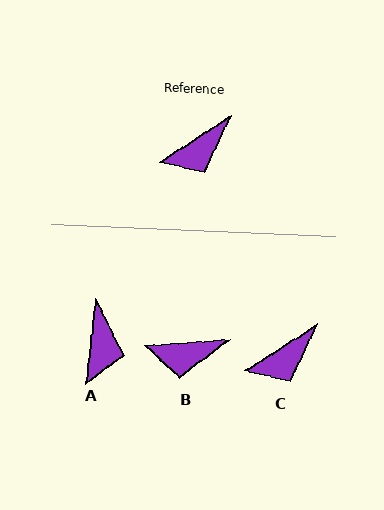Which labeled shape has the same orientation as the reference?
C.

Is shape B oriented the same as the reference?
No, it is off by about 28 degrees.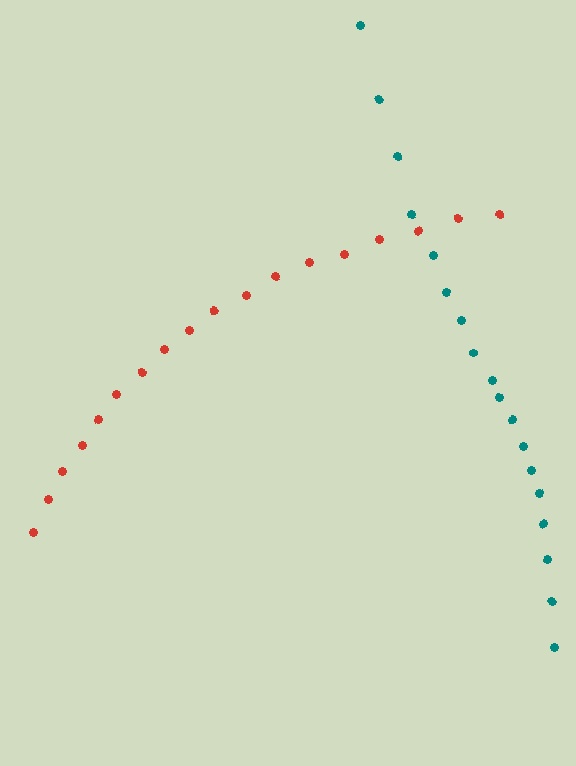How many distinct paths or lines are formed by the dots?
There are 2 distinct paths.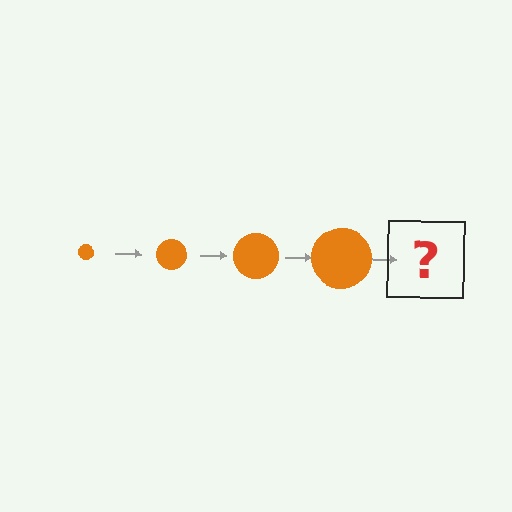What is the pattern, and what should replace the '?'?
The pattern is that the circle gets progressively larger each step. The '?' should be an orange circle, larger than the previous one.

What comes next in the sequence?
The next element should be an orange circle, larger than the previous one.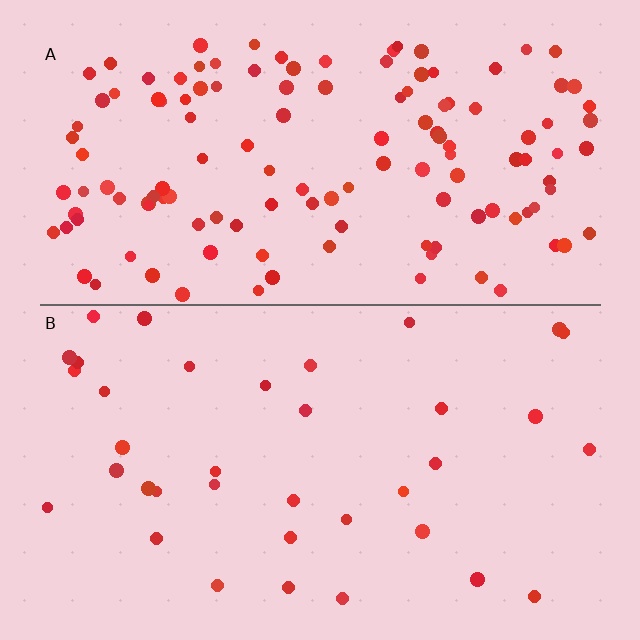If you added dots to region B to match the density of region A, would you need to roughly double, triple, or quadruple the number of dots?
Approximately quadruple.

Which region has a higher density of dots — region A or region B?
A (the top).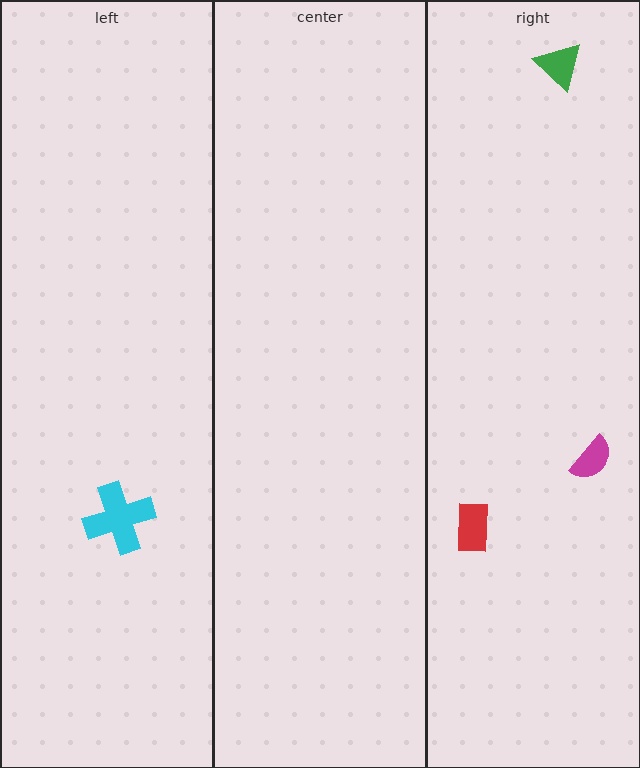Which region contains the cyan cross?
The left region.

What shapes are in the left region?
The cyan cross.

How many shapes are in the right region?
3.